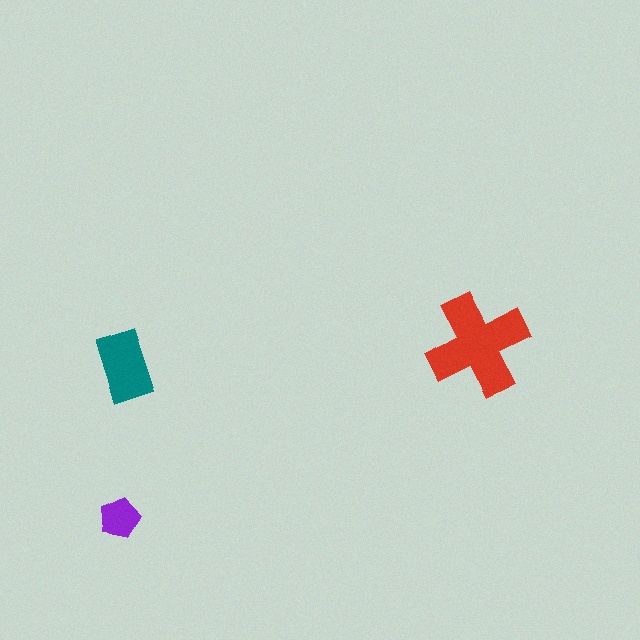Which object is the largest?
The red cross.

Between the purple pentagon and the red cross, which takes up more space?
The red cross.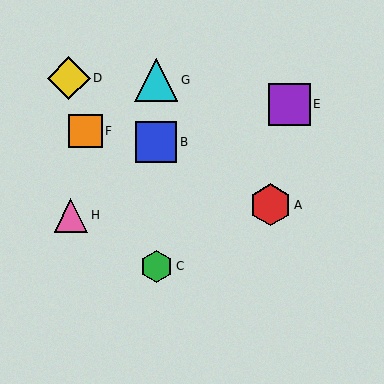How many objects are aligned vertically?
3 objects (B, C, G) are aligned vertically.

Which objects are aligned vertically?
Objects B, C, G are aligned vertically.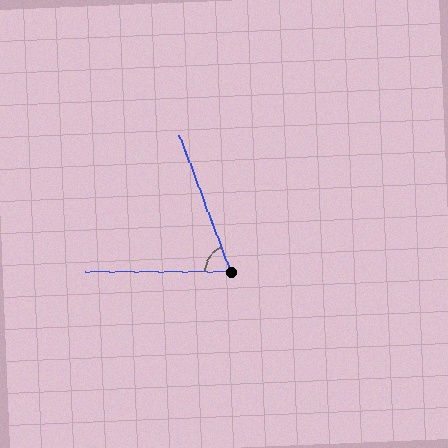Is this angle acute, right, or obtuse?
It is acute.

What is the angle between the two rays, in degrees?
Approximately 69 degrees.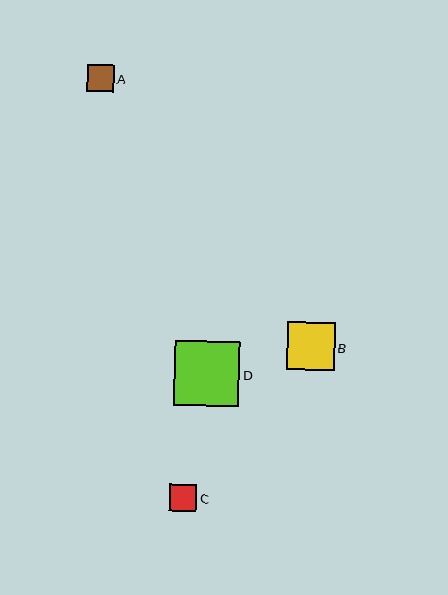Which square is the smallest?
Square A is the smallest with a size of approximately 27 pixels.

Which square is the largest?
Square D is the largest with a size of approximately 65 pixels.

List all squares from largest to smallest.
From largest to smallest: D, B, C, A.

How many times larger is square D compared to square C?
Square D is approximately 2.4 times the size of square C.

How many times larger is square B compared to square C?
Square B is approximately 1.8 times the size of square C.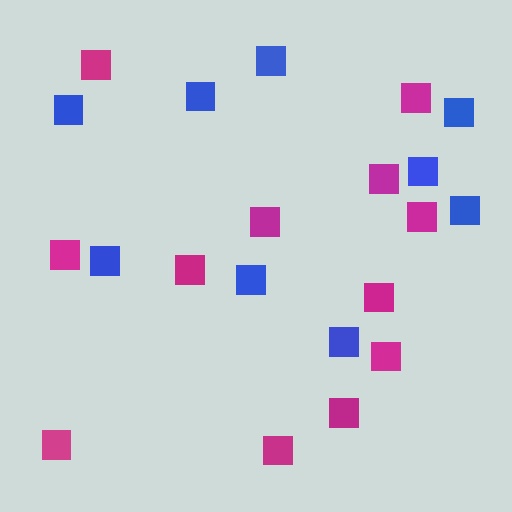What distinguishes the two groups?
There are 2 groups: one group of blue squares (9) and one group of magenta squares (12).